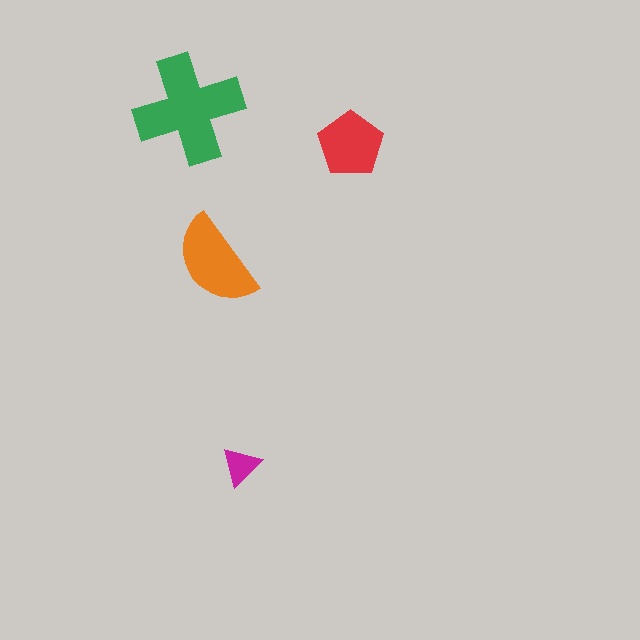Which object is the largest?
The green cross.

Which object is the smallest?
The magenta triangle.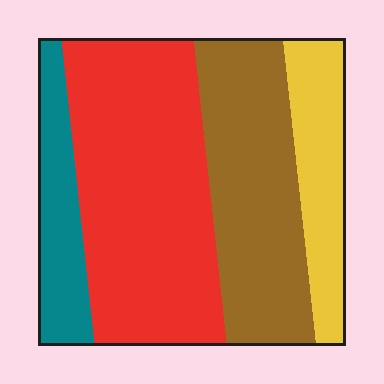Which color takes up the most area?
Red, at roughly 45%.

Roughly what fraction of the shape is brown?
Brown takes up about one quarter (1/4) of the shape.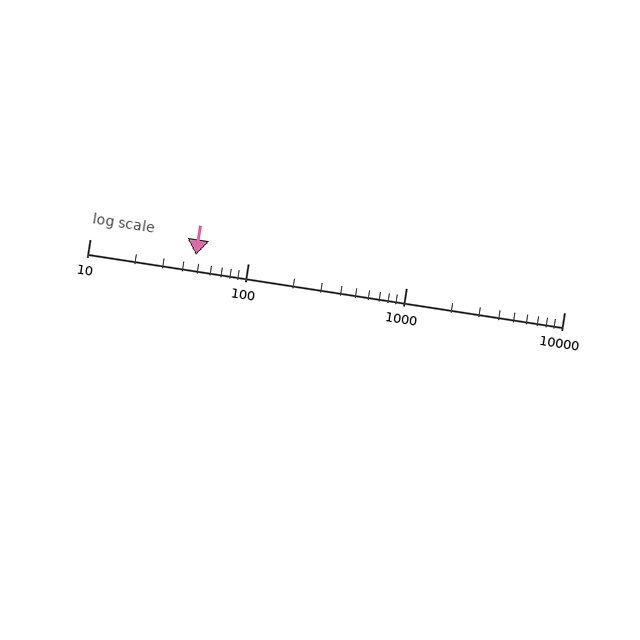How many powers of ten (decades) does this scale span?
The scale spans 3 decades, from 10 to 10000.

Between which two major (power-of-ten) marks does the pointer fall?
The pointer is between 10 and 100.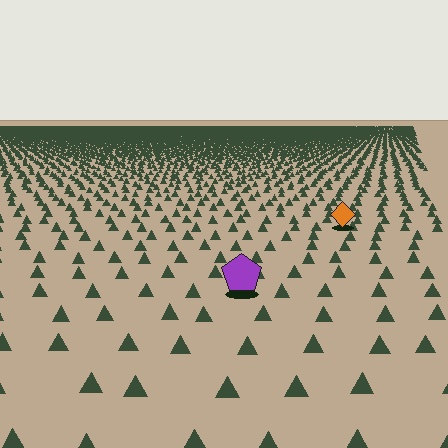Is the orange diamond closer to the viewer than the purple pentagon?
No. The purple pentagon is closer — you can tell from the texture gradient: the ground texture is coarser near it.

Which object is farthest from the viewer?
The orange diamond is farthest from the viewer. It appears smaller and the ground texture around it is denser.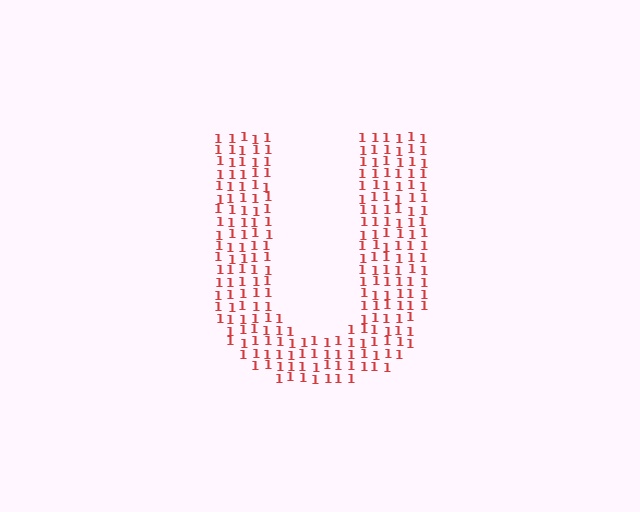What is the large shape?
The large shape is the letter U.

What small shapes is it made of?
It is made of small digit 1's.